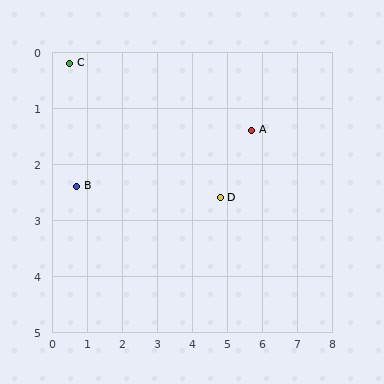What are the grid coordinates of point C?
Point C is at approximately (0.5, 0.2).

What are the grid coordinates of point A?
Point A is at approximately (5.7, 1.4).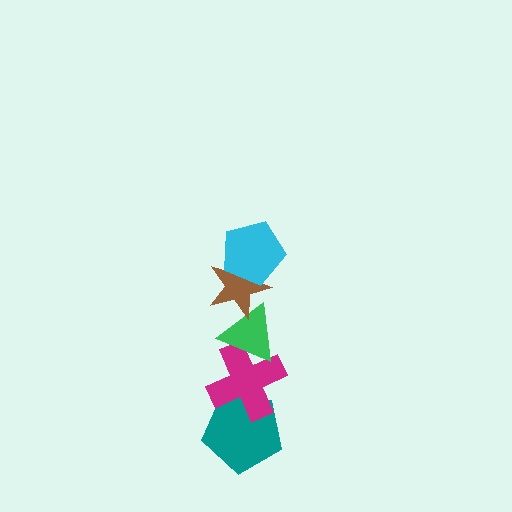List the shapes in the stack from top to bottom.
From top to bottom: the cyan pentagon, the brown star, the green triangle, the magenta cross, the teal pentagon.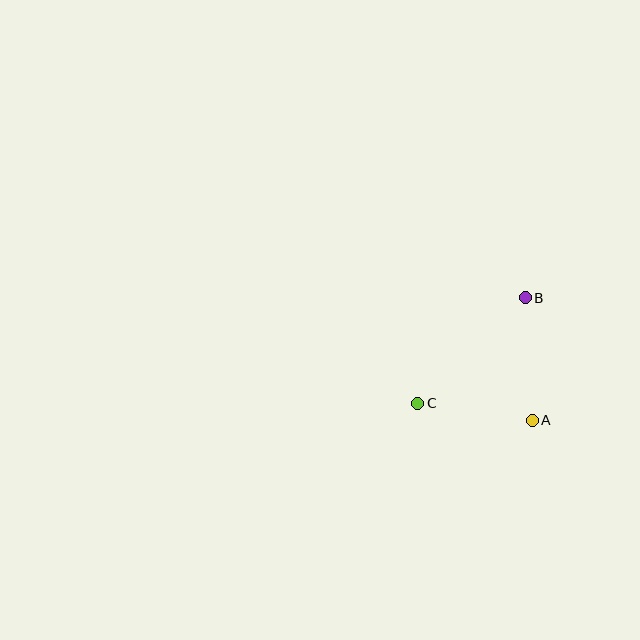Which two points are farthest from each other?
Points B and C are farthest from each other.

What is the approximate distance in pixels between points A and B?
The distance between A and B is approximately 122 pixels.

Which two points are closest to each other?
Points A and C are closest to each other.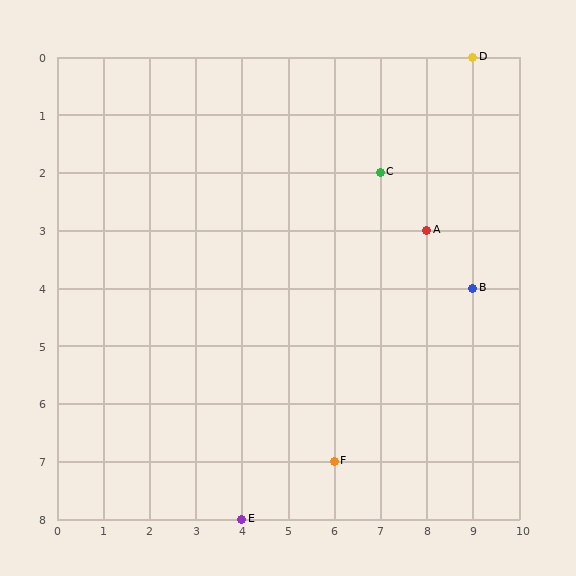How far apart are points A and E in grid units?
Points A and E are 4 columns and 5 rows apart (about 6.4 grid units diagonally).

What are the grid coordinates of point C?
Point C is at grid coordinates (7, 2).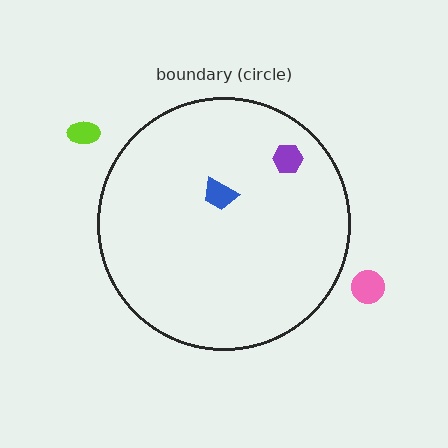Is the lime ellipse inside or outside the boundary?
Outside.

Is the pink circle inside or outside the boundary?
Outside.